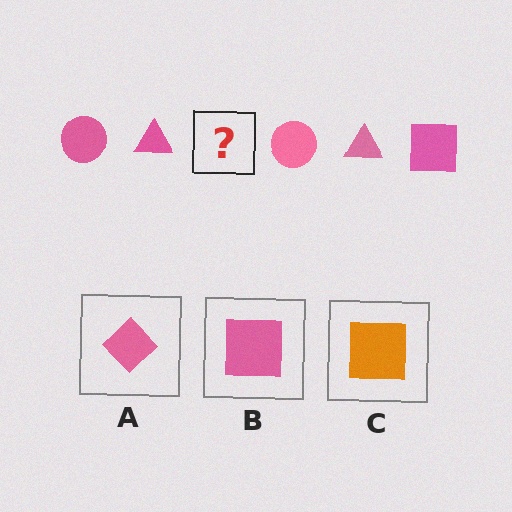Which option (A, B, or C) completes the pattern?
B.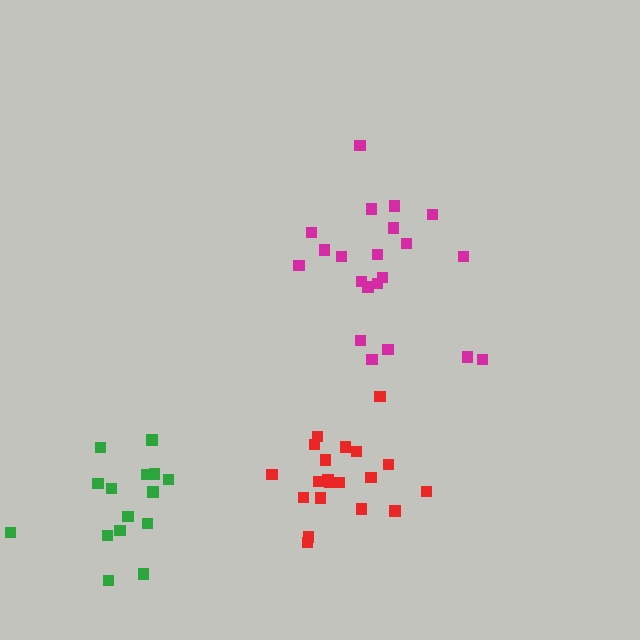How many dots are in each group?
Group 1: 20 dots, Group 2: 21 dots, Group 3: 15 dots (56 total).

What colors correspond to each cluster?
The clusters are colored: red, magenta, green.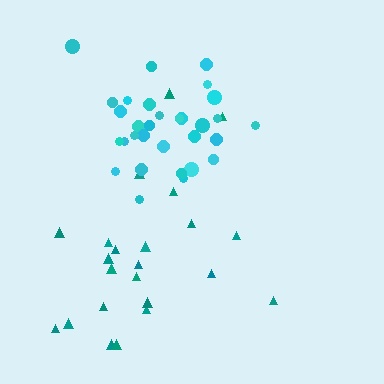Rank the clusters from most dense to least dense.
cyan, teal.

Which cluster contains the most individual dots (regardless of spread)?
Cyan (31).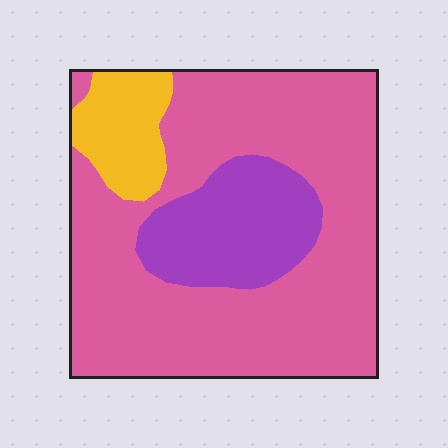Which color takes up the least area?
Yellow, at roughly 10%.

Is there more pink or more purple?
Pink.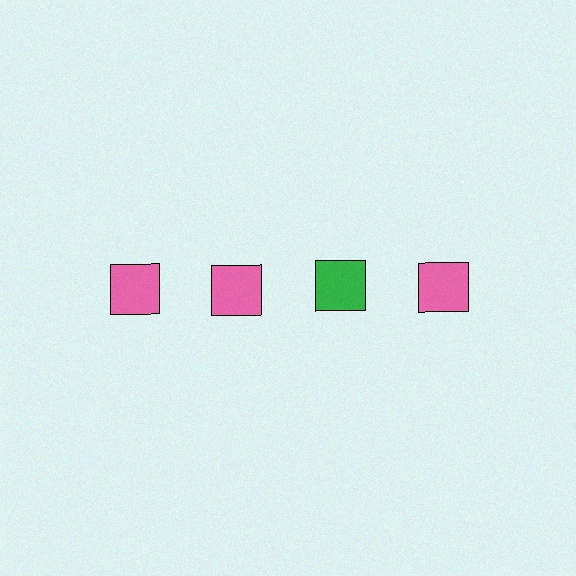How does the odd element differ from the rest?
It has a different color: green instead of pink.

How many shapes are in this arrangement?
There are 4 shapes arranged in a grid pattern.